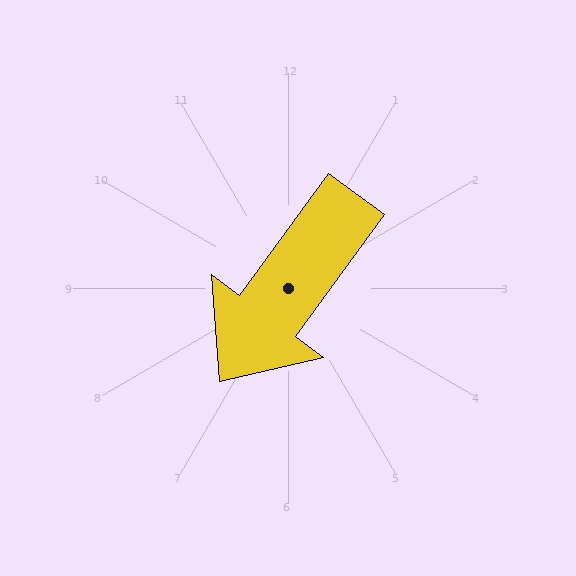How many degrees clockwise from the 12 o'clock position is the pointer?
Approximately 216 degrees.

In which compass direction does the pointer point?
Southwest.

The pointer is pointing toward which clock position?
Roughly 7 o'clock.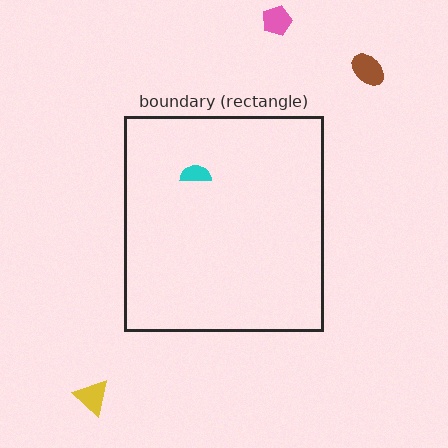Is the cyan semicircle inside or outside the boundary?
Inside.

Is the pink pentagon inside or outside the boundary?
Outside.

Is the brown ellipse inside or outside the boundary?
Outside.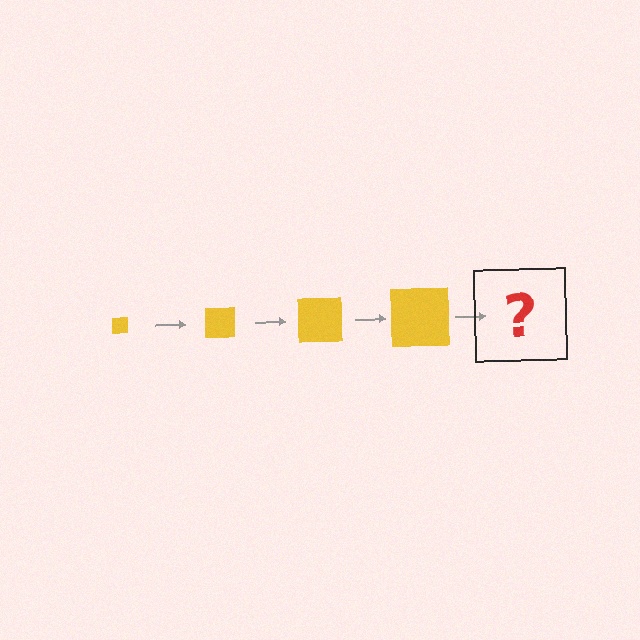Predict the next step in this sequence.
The next step is a yellow square, larger than the previous one.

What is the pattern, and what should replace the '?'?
The pattern is that the square gets progressively larger each step. The '?' should be a yellow square, larger than the previous one.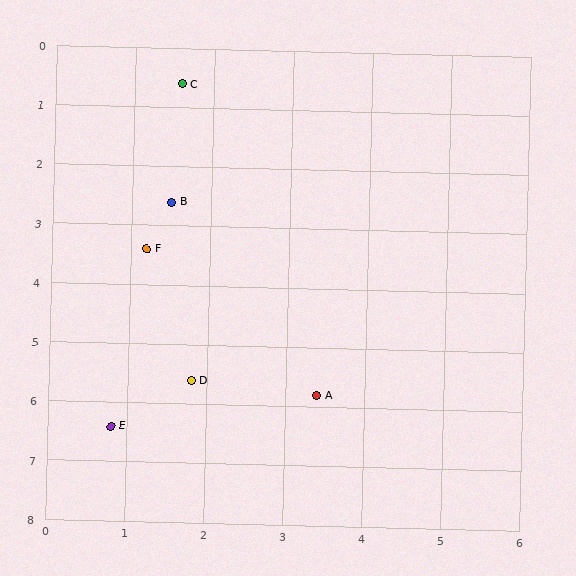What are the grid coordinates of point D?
Point D is at approximately (1.8, 5.6).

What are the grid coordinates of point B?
Point B is at approximately (1.5, 2.6).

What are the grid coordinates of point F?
Point F is at approximately (1.2, 3.4).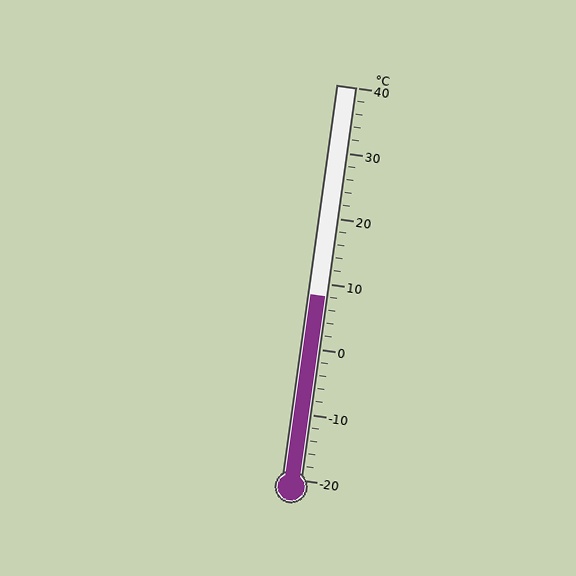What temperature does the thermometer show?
The thermometer shows approximately 8°C.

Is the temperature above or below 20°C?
The temperature is below 20°C.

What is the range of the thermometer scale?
The thermometer scale ranges from -20°C to 40°C.